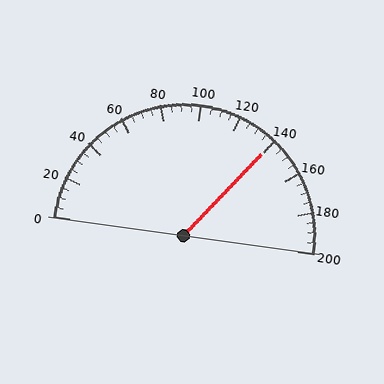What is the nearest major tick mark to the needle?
The nearest major tick mark is 140.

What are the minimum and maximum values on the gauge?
The gauge ranges from 0 to 200.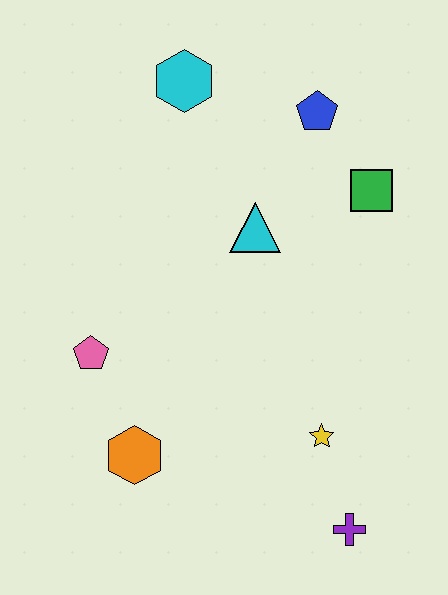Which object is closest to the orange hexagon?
The pink pentagon is closest to the orange hexagon.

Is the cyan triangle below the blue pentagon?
Yes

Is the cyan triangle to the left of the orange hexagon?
No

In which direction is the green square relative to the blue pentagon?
The green square is below the blue pentagon.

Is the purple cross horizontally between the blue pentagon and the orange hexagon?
No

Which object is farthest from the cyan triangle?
The purple cross is farthest from the cyan triangle.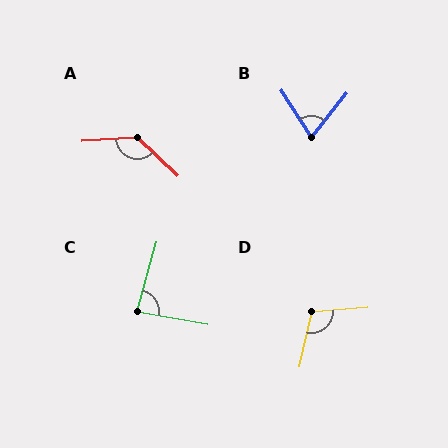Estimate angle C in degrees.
Approximately 84 degrees.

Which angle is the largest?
A, at approximately 133 degrees.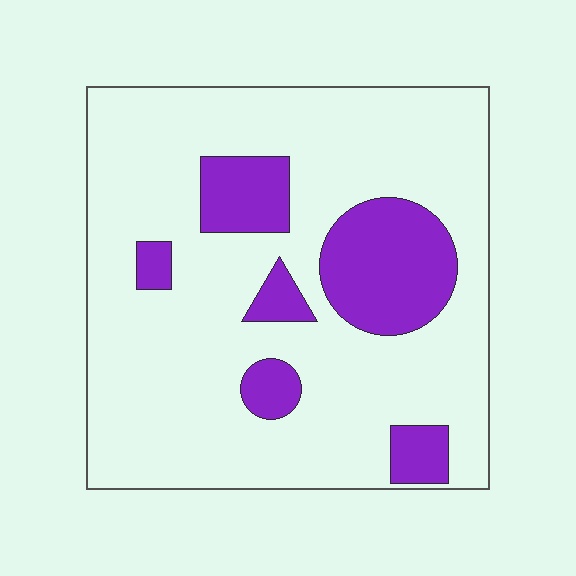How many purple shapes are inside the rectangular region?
6.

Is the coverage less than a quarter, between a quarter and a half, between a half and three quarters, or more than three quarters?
Less than a quarter.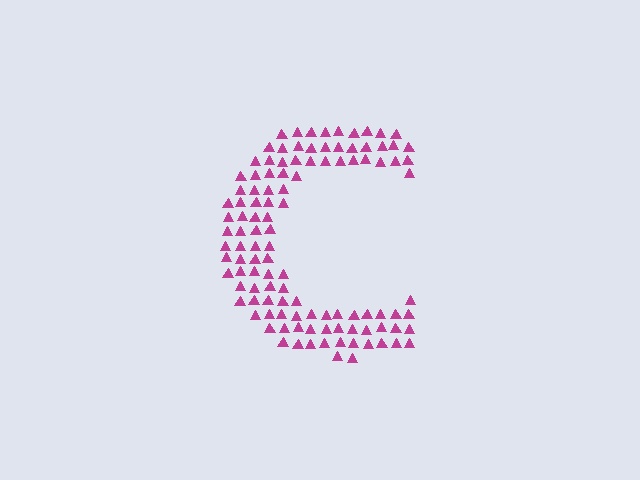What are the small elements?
The small elements are triangles.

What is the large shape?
The large shape is the letter C.